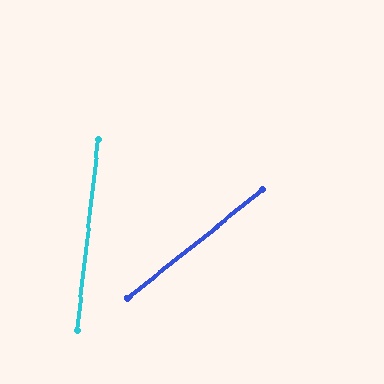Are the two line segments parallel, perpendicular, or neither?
Neither parallel nor perpendicular — they differ by about 45°.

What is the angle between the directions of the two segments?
Approximately 45 degrees.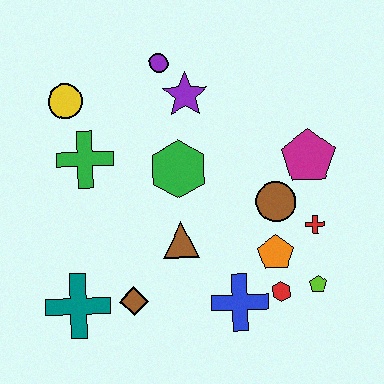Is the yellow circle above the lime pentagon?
Yes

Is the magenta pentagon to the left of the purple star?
No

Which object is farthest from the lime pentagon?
The yellow circle is farthest from the lime pentagon.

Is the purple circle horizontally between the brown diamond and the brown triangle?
Yes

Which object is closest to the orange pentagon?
The red hexagon is closest to the orange pentagon.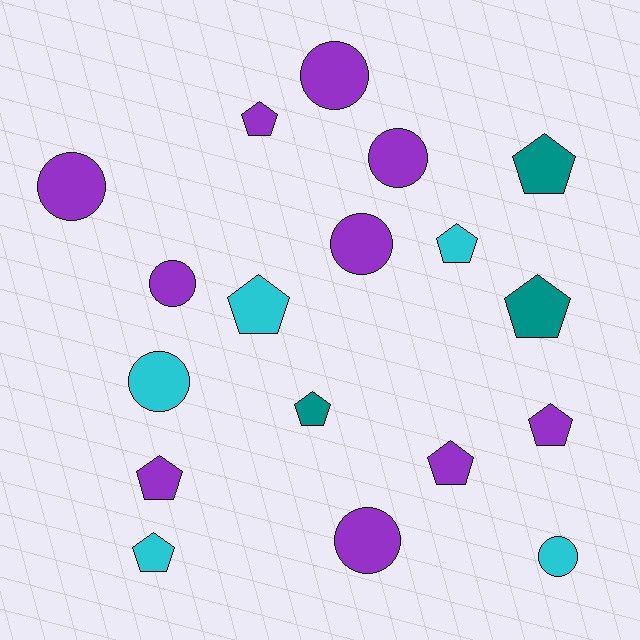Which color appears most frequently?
Purple, with 10 objects.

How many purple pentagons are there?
There are 4 purple pentagons.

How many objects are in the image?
There are 18 objects.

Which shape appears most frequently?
Pentagon, with 10 objects.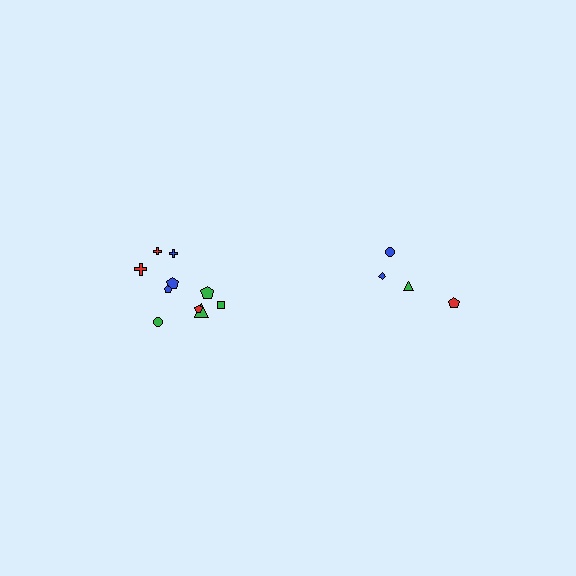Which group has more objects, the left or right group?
The left group.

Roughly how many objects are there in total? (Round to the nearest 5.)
Roughly 15 objects in total.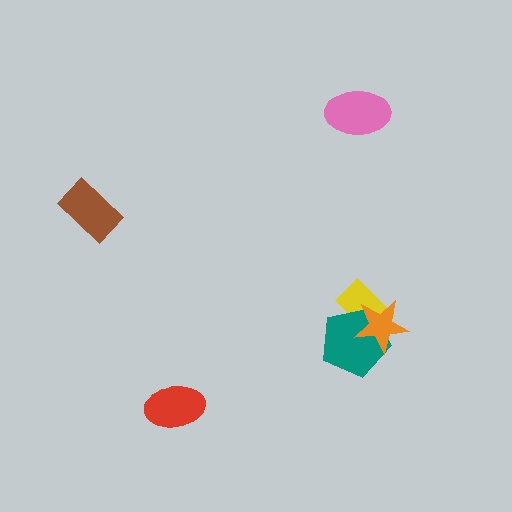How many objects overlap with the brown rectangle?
0 objects overlap with the brown rectangle.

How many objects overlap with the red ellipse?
0 objects overlap with the red ellipse.